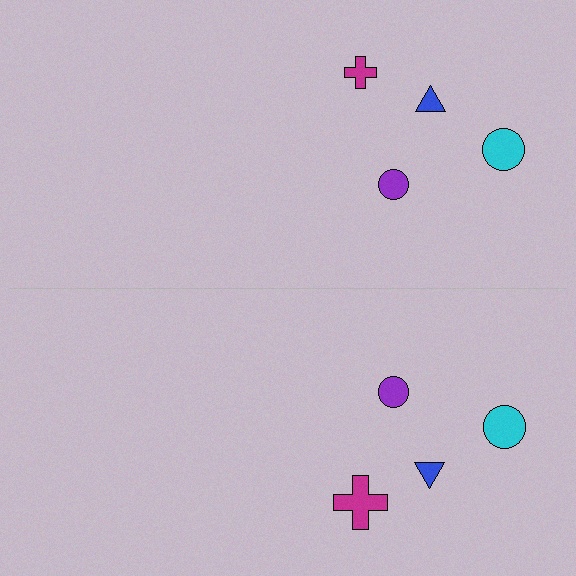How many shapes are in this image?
There are 8 shapes in this image.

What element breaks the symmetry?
The magenta cross on the bottom side has a different size than its mirror counterpart.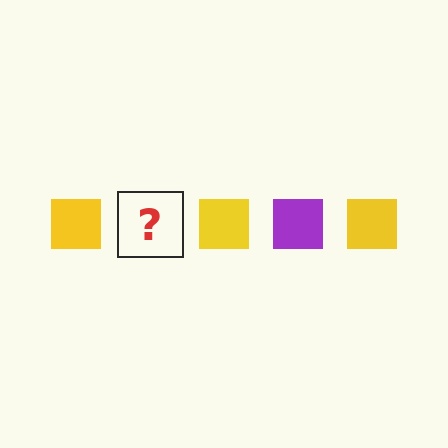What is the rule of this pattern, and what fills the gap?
The rule is that the pattern cycles through yellow, purple squares. The gap should be filled with a purple square.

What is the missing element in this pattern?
The missing element is a purple square.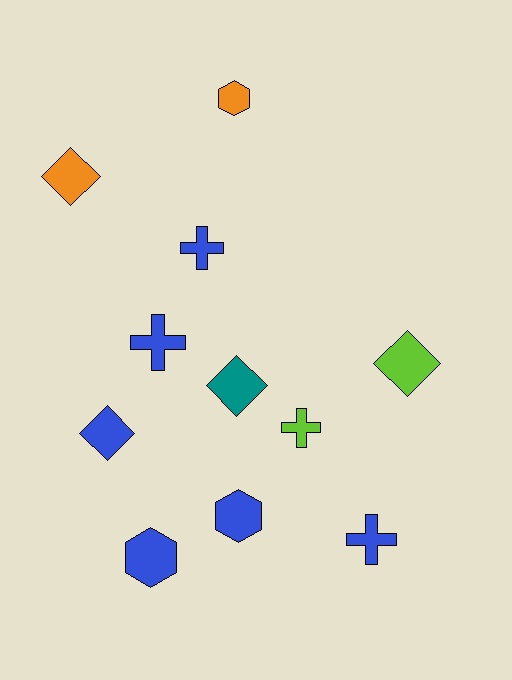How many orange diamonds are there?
There is 1 orange diamond.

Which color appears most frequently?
Blue, with 6 objects.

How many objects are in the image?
There are 11 objects.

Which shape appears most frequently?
Cross, with 4 objects.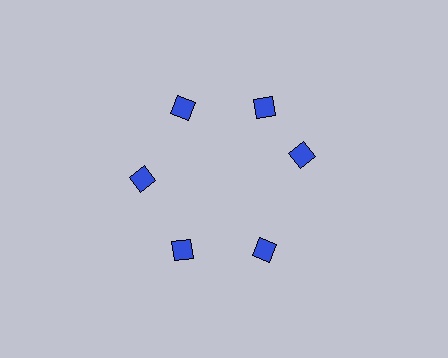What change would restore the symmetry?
The symmetry would be restored by rotating it back into even spacing with its neighbors so that all 6 diamonds sit at equal angles and equal distance from the center.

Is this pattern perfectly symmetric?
No. The 6 blue diamonds are arranged in a ring, but one element near the 3 o'clock position is rotated out of alignment along the ring, breaking the 6-fold rotational symmetry.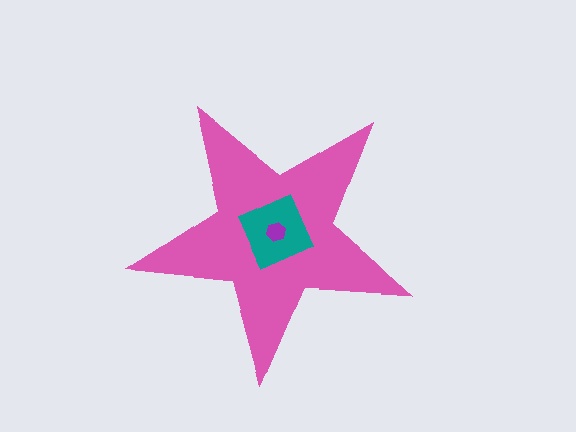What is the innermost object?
The purple hexagon.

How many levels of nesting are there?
3.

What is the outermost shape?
The pink star.